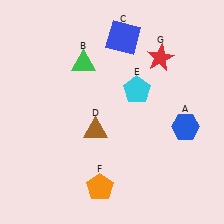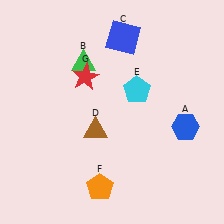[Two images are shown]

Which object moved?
The red star (G) moved left.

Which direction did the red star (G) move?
The red star (G) moved left.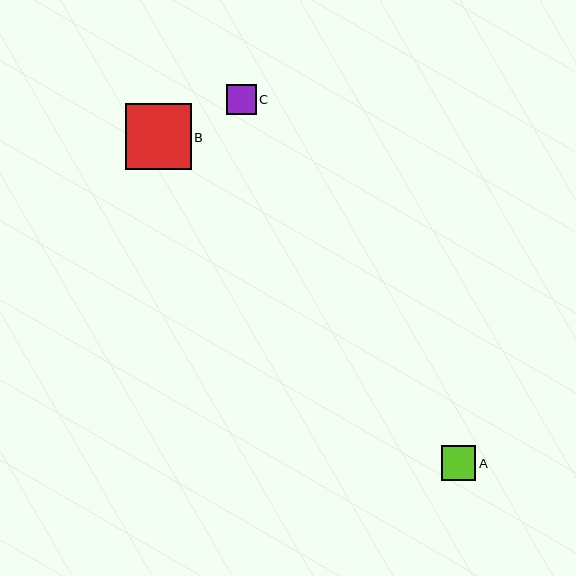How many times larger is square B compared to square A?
Square B is approximately 1.9 times the size of square A.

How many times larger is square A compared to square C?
Square A is approximately 1.2 times the size of square C.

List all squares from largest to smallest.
From largest to smallest: B, A, C.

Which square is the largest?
Square B is the largest with a size of approximately 66 pixels.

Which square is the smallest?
Square C is the smallest with a size of approximately 29 pixels.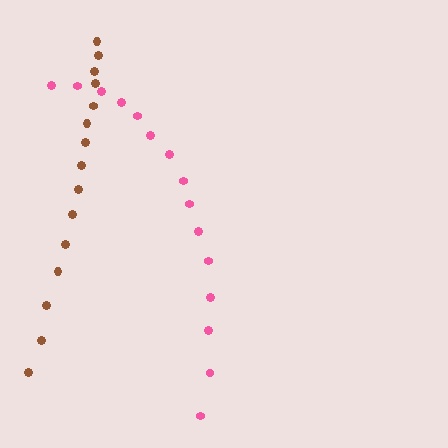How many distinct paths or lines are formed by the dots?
There are 2 distinct paths.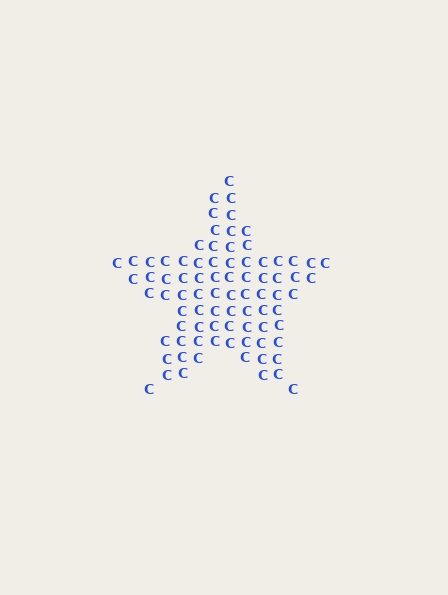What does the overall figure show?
The overall figure shows a star.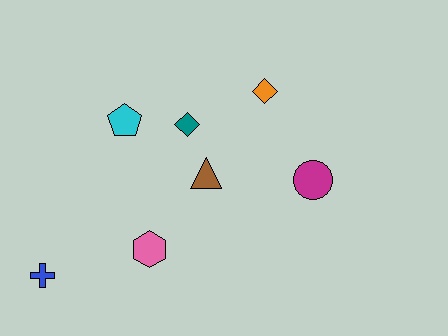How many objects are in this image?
There are 7 objects.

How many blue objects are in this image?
There is 1 blue object.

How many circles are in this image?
There is 1 circle.